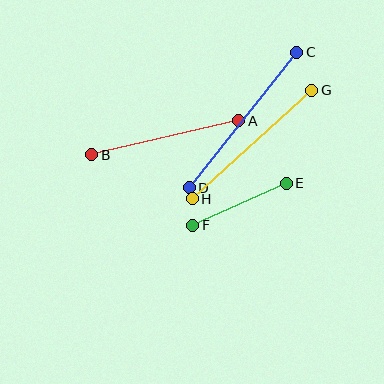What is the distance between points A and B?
The distance is approximately 151 pixels.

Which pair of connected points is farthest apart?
Points C and D are farthest apart.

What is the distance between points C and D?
The distance is approximately 173 pixels.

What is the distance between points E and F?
The distance is approximately 103 pixels.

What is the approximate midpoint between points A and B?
The midpoint is at approximately (165, 138) pixels.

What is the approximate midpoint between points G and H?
The midpoint is at approximately (252, 144) pixels.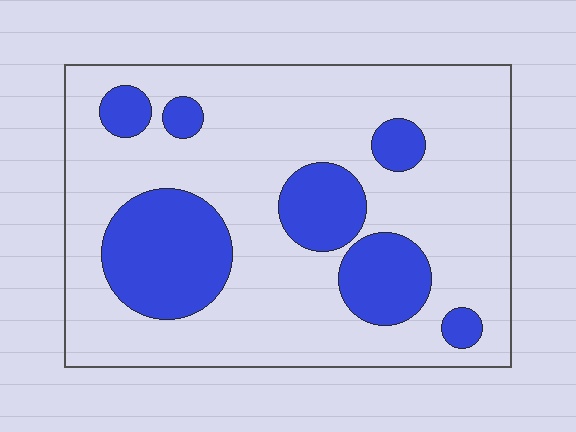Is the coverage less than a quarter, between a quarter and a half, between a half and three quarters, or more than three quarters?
Between a quarter and a half.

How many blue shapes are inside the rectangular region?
7.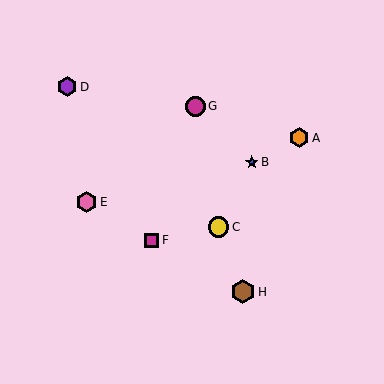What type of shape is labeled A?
Shape A is an orange hexagon.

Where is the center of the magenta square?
The center of the magenta square is at (152, 240).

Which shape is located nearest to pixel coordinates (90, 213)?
The pink hexagon (labeled E) at (86, 202) is nearest to that location.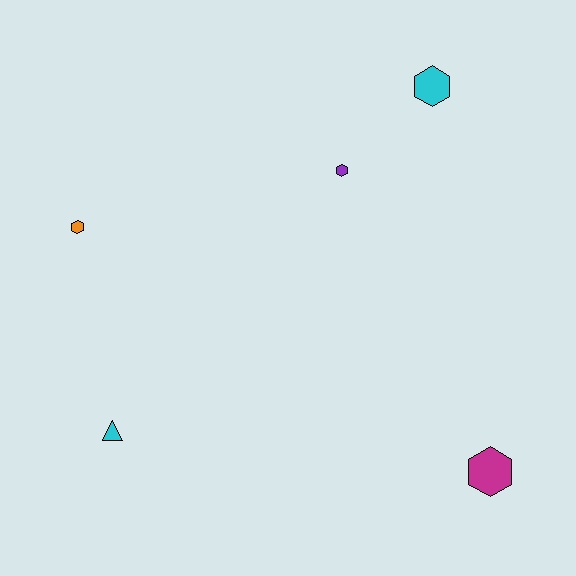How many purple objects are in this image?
There is 1 purple object.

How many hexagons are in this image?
There are 4 hexagons.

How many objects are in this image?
There are 5 objects.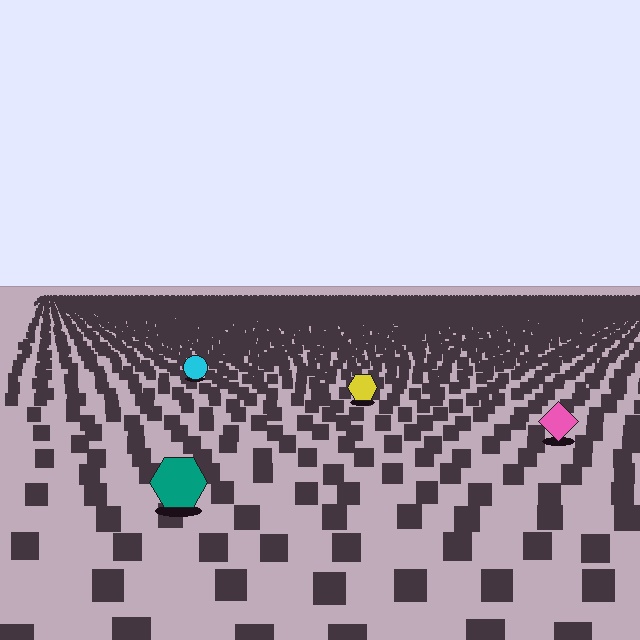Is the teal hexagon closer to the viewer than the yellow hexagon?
Yes. The teal hexagon is closer — you can tell from the texture gradient: the ground texture is coarser near it.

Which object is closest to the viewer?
The teal hexagon is closest. The texture marks near it are larger and more spread out.